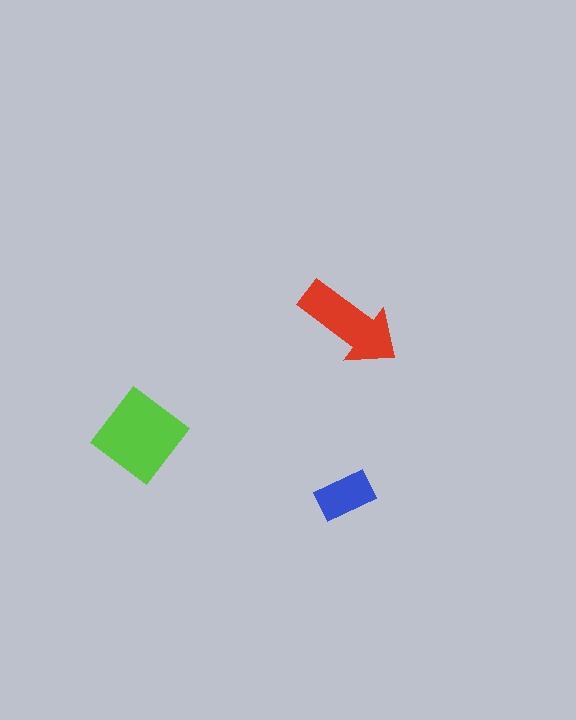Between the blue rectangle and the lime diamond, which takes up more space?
The lime diamond.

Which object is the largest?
The lime diamond.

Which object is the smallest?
The blue rectangle.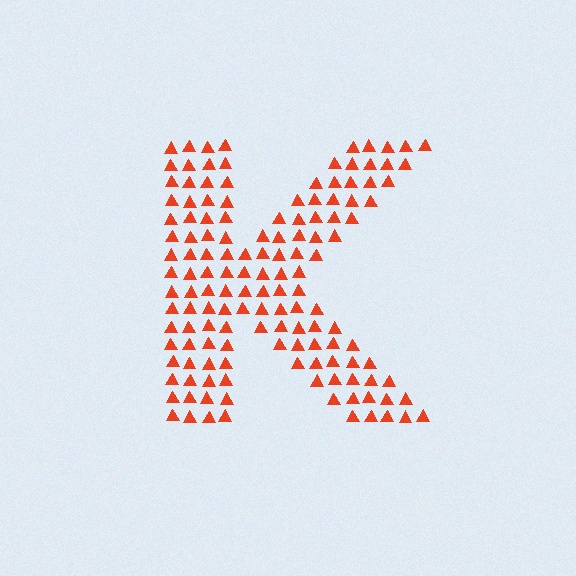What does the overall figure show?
The overall figure shows the letter K.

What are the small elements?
The small elements are triangles.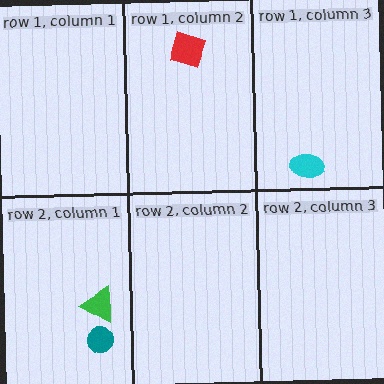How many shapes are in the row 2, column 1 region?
2.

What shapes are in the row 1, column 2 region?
The red diamond.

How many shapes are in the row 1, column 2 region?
1.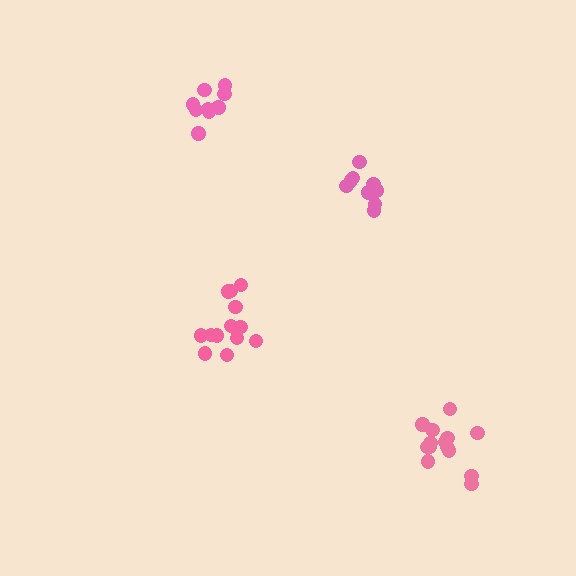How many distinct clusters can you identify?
There are 4 distinct clusters.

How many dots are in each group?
Group 1: 10 dots, Group 2: 14 dots, Group 3: 10 dots, Group 4: 14 dots (48 total).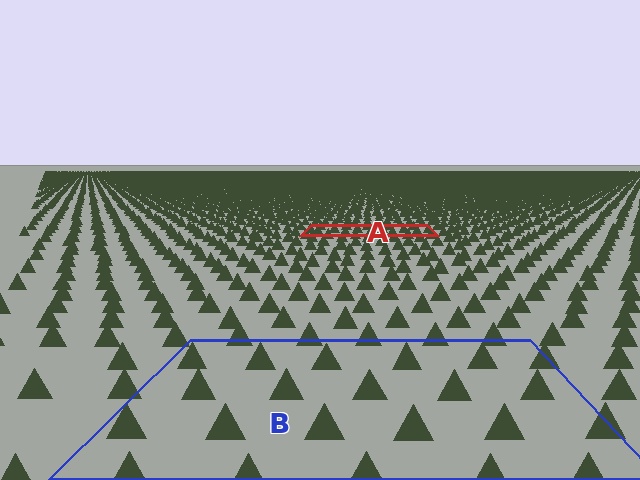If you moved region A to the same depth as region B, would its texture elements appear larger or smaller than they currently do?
They would appear larger. At a closer depth, the same texture elements are projected at a bigger on-screen size.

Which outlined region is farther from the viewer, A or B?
Region A is farther from the viewer — the texture elements inside it appear smaller and more densely packed.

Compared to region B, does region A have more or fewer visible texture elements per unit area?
Region A has more texture elements per unit area — they are packed more densely because it is farther away.